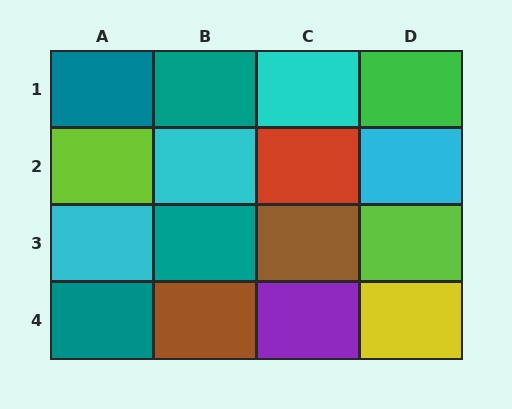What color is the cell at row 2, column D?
Cyan.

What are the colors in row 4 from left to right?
Teal, brown, purple, yellow.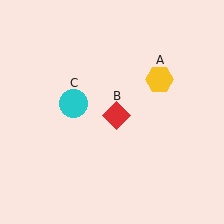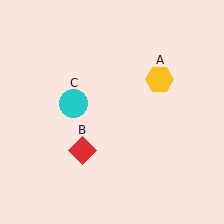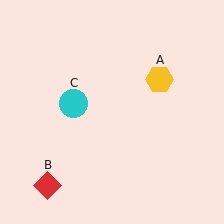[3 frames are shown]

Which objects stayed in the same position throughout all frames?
Yellow hexagon (object A) and cyan circle (object C) remained stationary.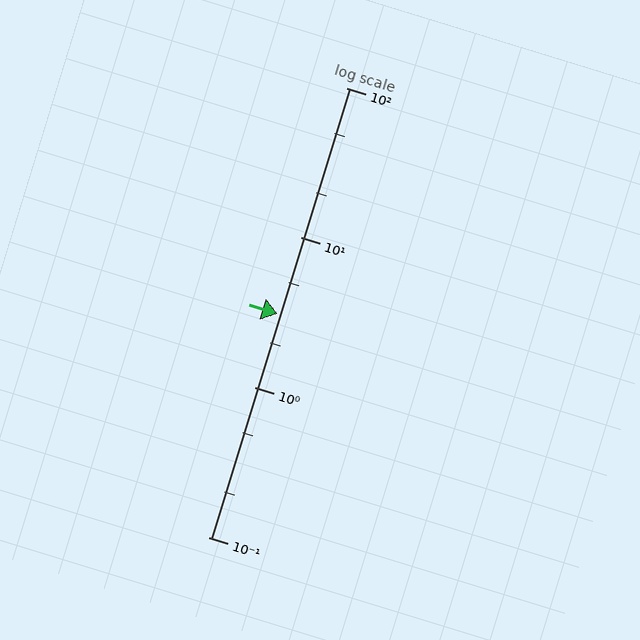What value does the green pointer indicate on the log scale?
The pointer indicates approximately 3.1.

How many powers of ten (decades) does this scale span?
The scale spans 3 decades, from 0.1 to 100.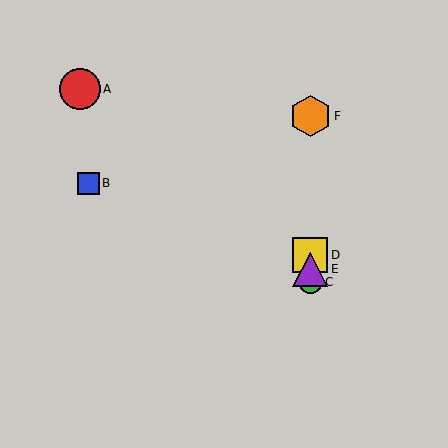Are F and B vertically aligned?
No, F is at x≈310 and B is at x≈88.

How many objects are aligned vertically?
4 objects (C, D, E, F) are aligned vertically.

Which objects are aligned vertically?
Objects C, D, E, F are aligned vertically.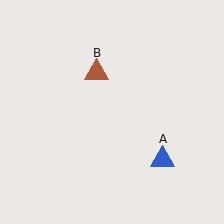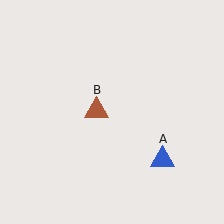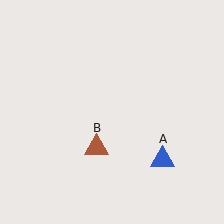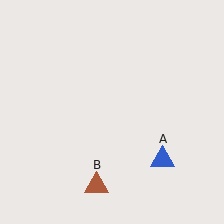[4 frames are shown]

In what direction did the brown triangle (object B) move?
The brown triangle (object B) moved down.